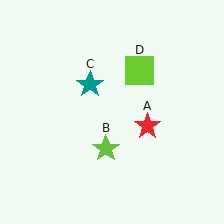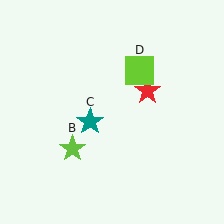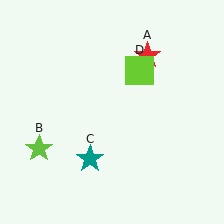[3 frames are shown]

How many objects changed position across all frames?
3 objects changed position: red star (object A), lime star (object B), teal star (object C).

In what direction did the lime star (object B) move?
The lime star (object B) moved left.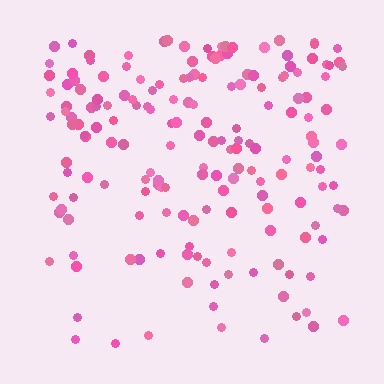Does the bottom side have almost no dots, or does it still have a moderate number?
Still a moderate number, just noticeably fewer than the top.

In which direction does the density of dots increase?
From bottom to top, with the top side densest.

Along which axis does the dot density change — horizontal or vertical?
Vertical.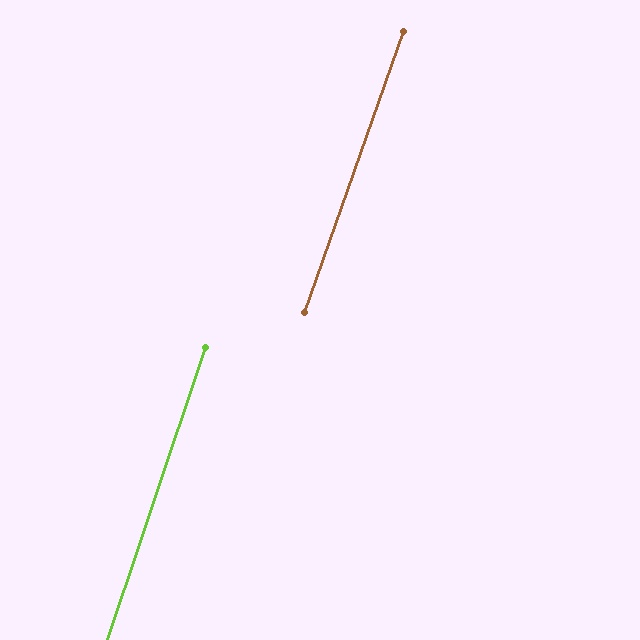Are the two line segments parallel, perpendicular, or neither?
Parallel — their directions differ by only 1.0°.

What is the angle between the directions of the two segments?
Approximately 1 degree.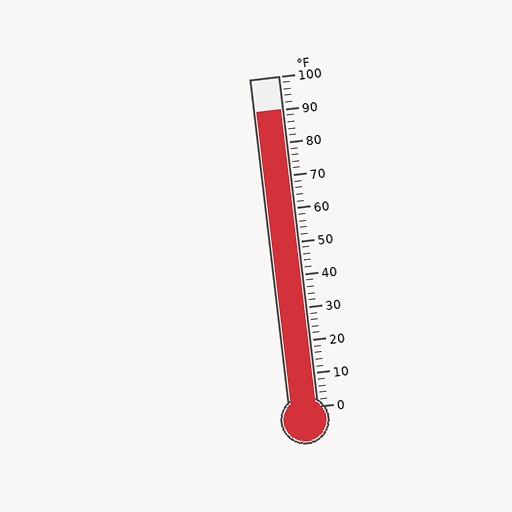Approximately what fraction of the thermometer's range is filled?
The thermometer is filled to approximately 90% of its range.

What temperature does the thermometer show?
The thermometer shows approximately 90°F.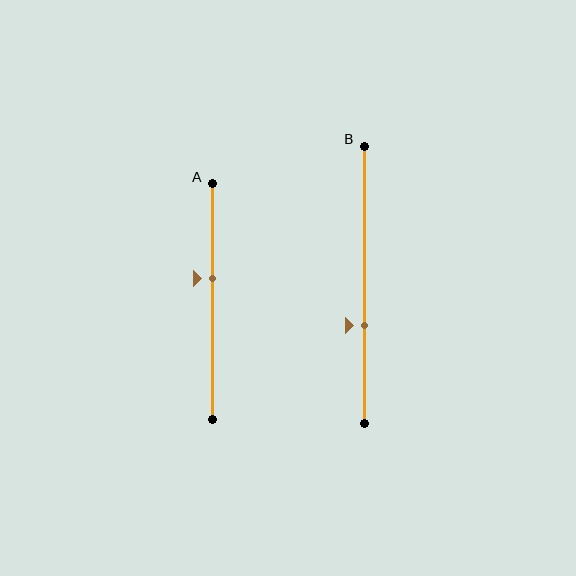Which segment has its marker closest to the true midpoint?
Segment A has its marker closest to the true midpoint.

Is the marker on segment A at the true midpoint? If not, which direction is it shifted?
No, the marker on segment A is shifted upward by about 10% of the segment length.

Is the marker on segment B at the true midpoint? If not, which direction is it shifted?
No, the marker on segment B is shifted downward by about 15% of the segment length.